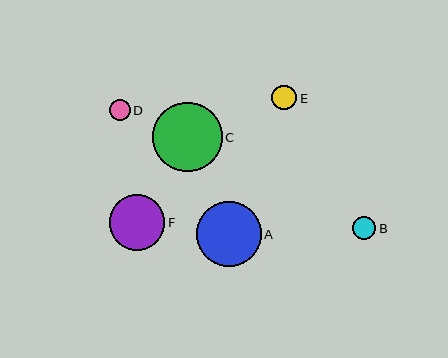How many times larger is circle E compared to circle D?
Circle E is approximately 1.2 times the size of circle D.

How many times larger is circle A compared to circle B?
Circle A is approximately 2.8 times the size of circle B.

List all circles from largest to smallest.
From largest to smallest: C, A, F, E, B, D.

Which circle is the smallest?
Circle D is the smallest with a size of approximately 20 pixels.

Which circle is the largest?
Circle C is the largest with a size of approximately 70 pixels.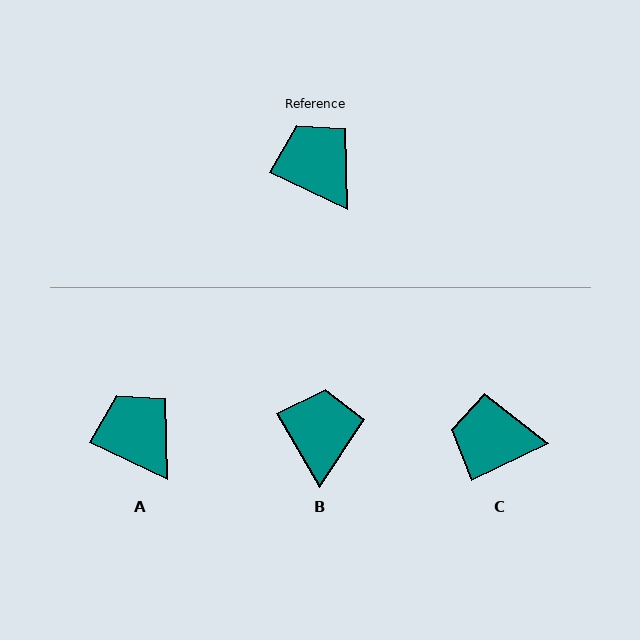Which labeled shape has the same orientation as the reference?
A.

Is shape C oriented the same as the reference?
No, it is off by about 51 degrees.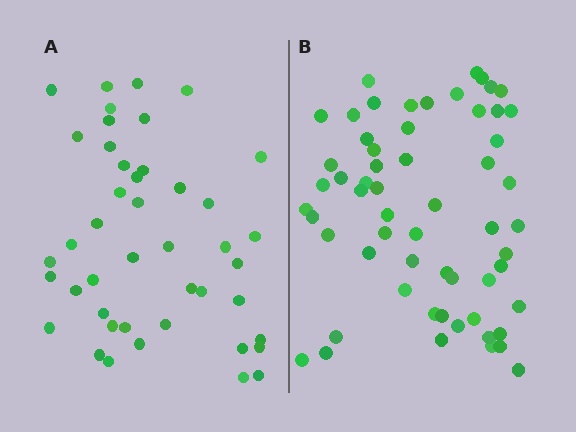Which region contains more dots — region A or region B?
Region B (the right region) has more dots.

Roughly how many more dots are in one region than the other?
Region B has approximately 15 more dots than region A.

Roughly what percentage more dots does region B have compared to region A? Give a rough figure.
About 35% more.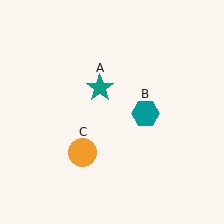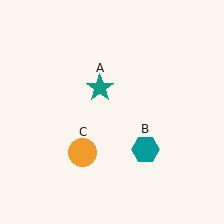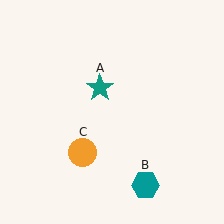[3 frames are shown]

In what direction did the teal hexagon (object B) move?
The teal hexagon (object B) moved down.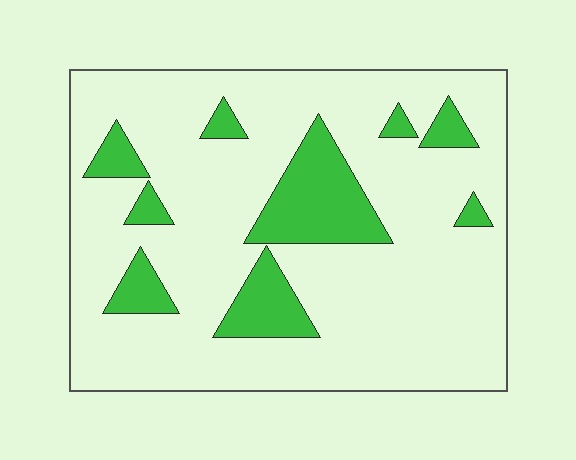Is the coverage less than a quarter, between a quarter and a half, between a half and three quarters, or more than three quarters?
Less than a quarter.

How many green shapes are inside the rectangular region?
9.